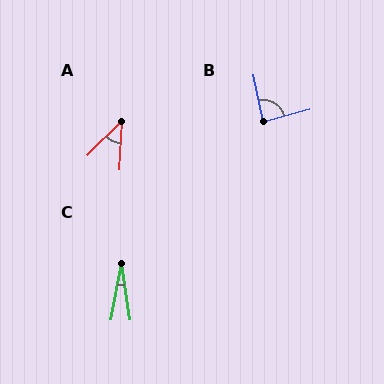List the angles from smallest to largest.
C (19°), A (42°), B (86°).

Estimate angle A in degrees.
Approximately 42 degrees.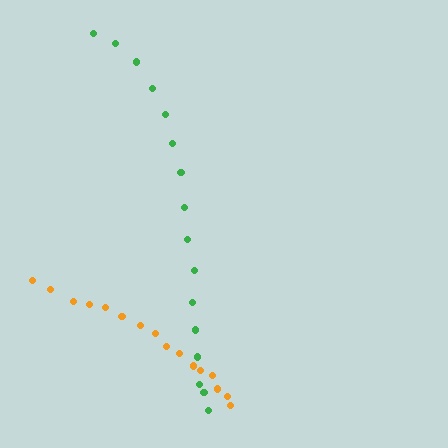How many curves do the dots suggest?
There are 2 distinct paths.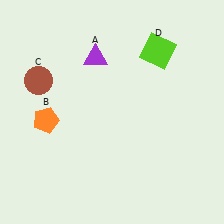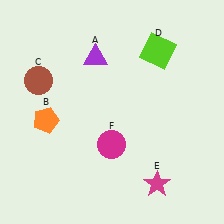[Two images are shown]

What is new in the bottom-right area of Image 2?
A magenta star (E) was added in the bottom-right area of Image 2.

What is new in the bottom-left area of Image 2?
A magenta circle (F) was added in the bottom-left area of Image 2.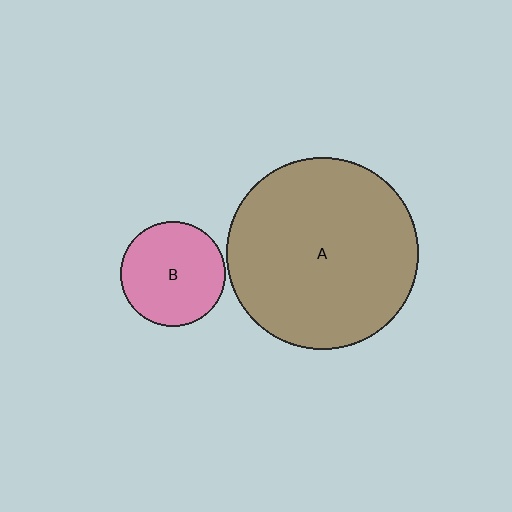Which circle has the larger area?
Circle A (brown).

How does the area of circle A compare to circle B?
Approximately 3.3 times.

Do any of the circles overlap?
No, none of the circles overlap.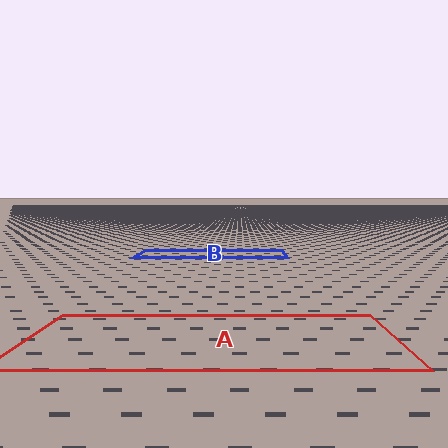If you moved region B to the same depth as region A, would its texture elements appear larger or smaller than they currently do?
They would appear larger. At a closer depth, the same texture elements are projected at a bigger on-screen size.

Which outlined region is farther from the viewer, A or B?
Region B is farther from the viewer — the texture elements inside it appear smaller and more densely packed.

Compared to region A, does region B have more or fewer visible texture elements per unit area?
Region B has more texture elements per unit area — they are packed more densely because it is farther away.